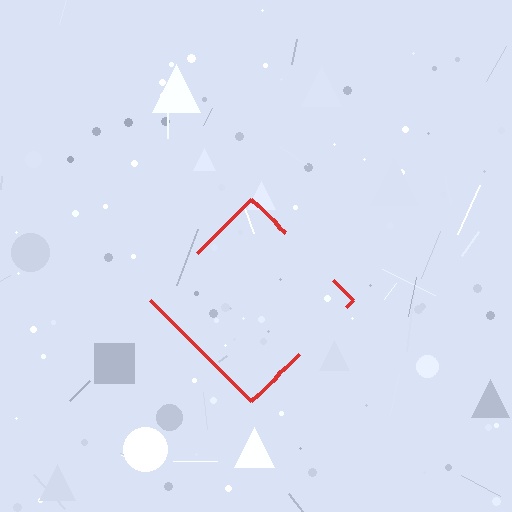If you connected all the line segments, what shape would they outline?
They would outline a diamond.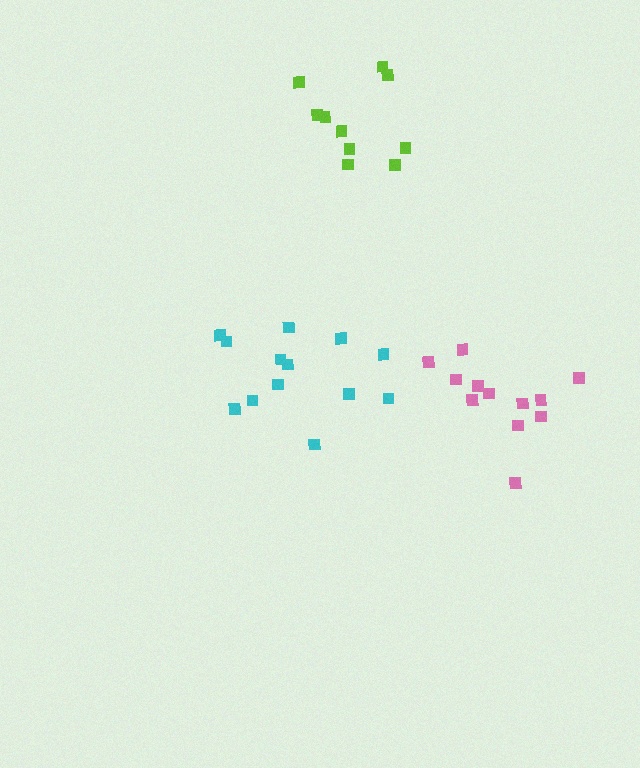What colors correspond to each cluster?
The clusters are colored: pink, cyan, lime.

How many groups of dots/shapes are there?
There are 3 groups.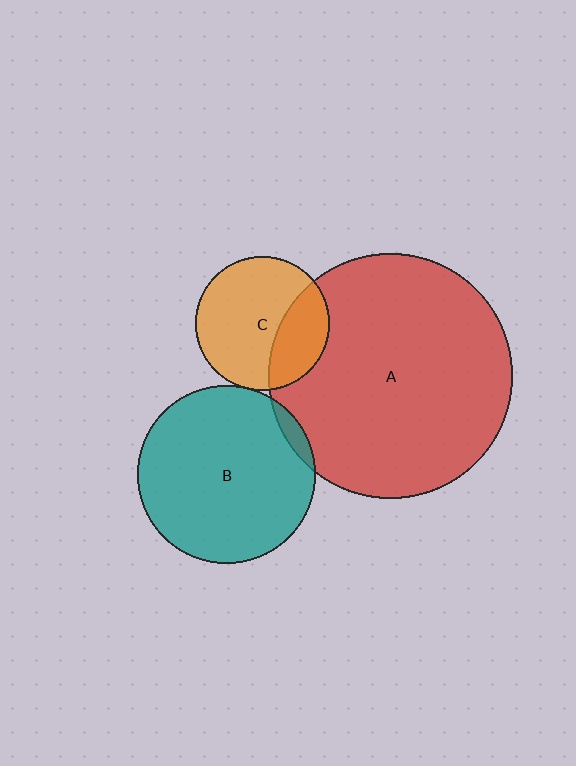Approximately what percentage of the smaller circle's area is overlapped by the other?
Approximately 5%.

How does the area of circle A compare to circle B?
Approximately 1.9 times.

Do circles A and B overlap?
Yes.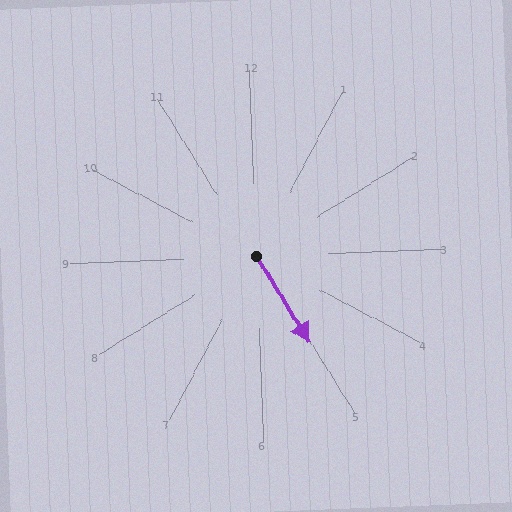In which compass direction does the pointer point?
Southeast.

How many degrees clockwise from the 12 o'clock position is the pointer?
Approximately 151 degrees.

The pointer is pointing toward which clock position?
Roughly 5 o'clock.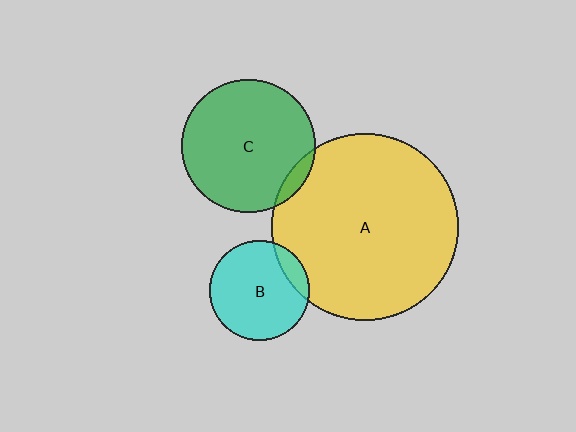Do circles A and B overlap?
Yes.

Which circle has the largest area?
Circle A (yellow).